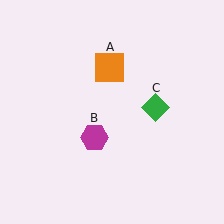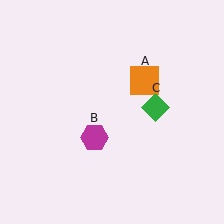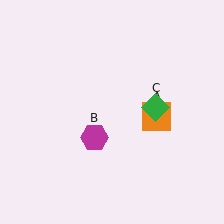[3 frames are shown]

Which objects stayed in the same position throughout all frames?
Magenta hexagon (object B) and green diamond (object C) remained stationary.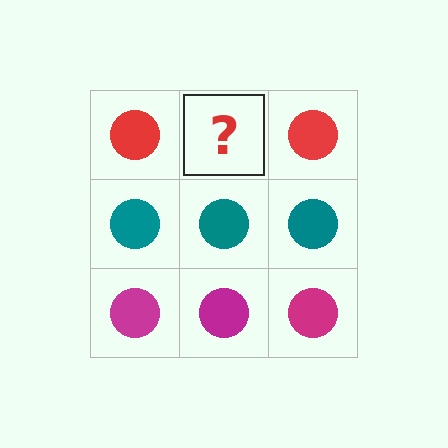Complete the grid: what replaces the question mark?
The question mark should be replaced with a red circle.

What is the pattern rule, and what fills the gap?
The rule is that each row has a consistent color. The gap should be filled with a red circle.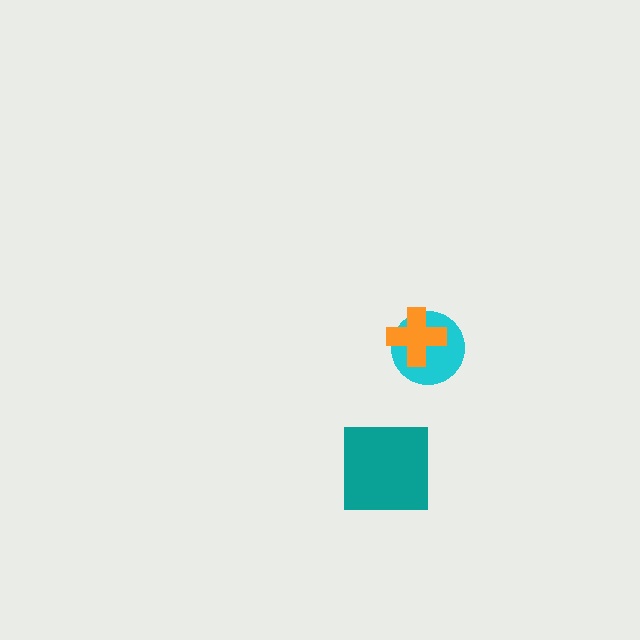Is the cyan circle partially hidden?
Yes, it is partially covered by another shape.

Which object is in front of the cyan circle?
The orange cross is in front of the cyan circle.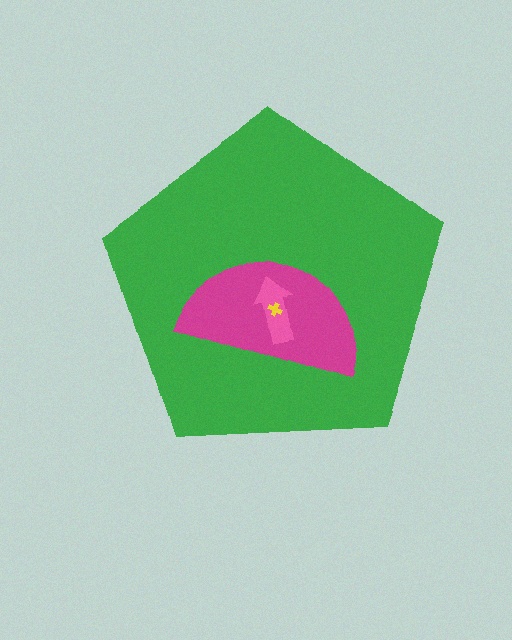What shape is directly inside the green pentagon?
The magenta semicircle.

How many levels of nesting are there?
4.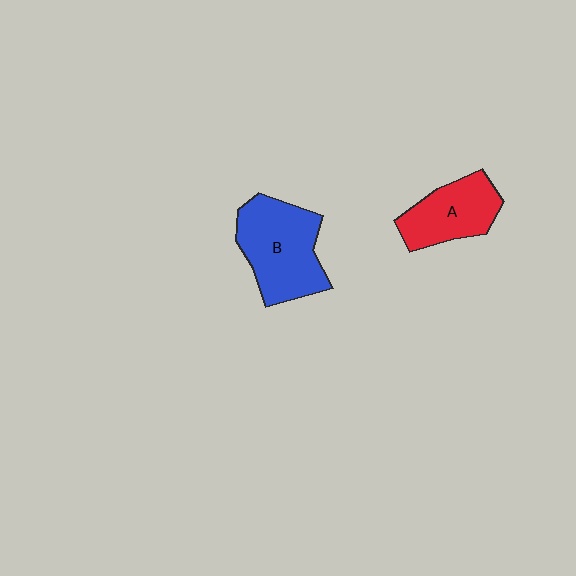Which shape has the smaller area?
Shape A (red).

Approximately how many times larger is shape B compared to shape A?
Approximately 1.4 times.